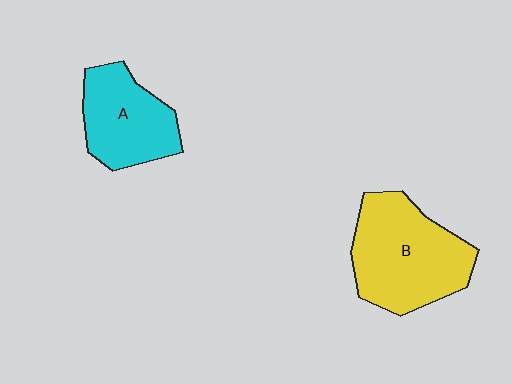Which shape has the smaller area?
Shape A (cyan).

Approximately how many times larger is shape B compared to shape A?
Approximately 1.4 times.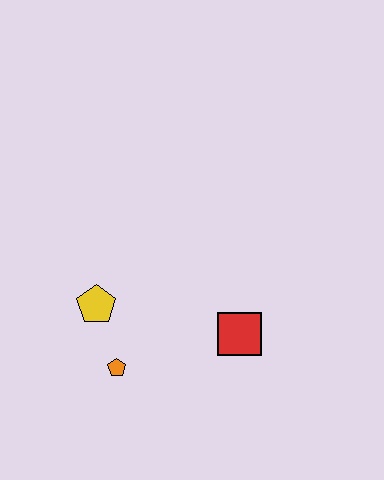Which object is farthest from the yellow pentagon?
The red square is farthest from the yellow pentagon.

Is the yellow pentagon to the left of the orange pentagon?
Yes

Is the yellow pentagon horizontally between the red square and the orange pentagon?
No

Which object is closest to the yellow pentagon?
The orange pentagon is closest to the yellow pentagon.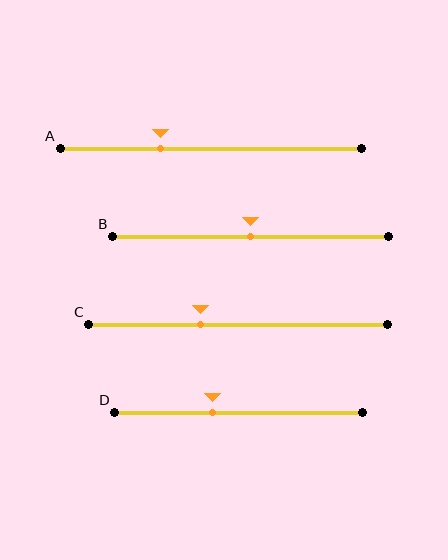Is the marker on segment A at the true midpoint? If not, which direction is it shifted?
No, the marker on segment A is shifted to the left by about 17% of the segment length.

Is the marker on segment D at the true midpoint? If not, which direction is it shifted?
No, the marker on segment D is shifted to the left by about 10% of the segment length.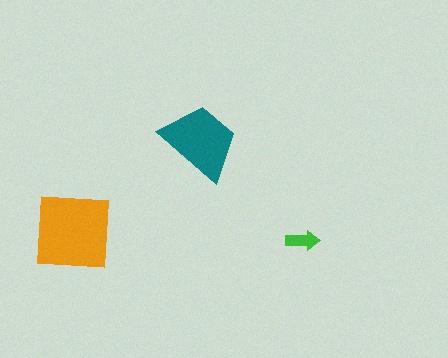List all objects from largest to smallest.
The orange square, the teal trapezoid, the green arrow.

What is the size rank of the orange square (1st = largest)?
1st.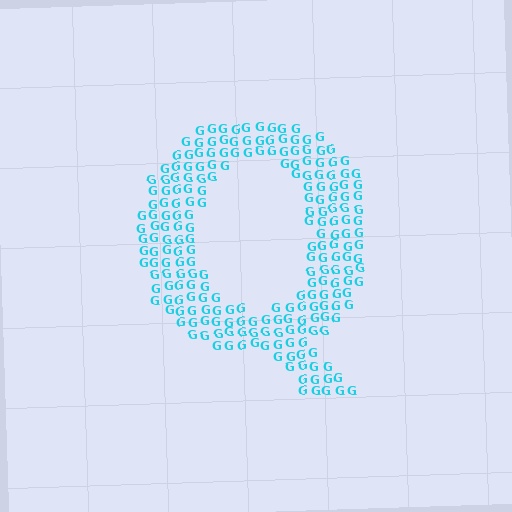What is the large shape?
The large shape is the letter Q.